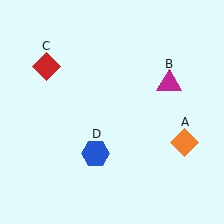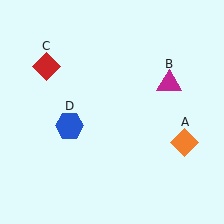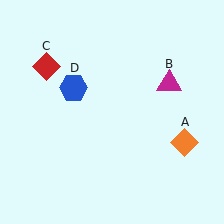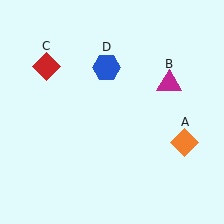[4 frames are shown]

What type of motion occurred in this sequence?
The blue hexagon (object D) rotated clockwise around the center of the scene.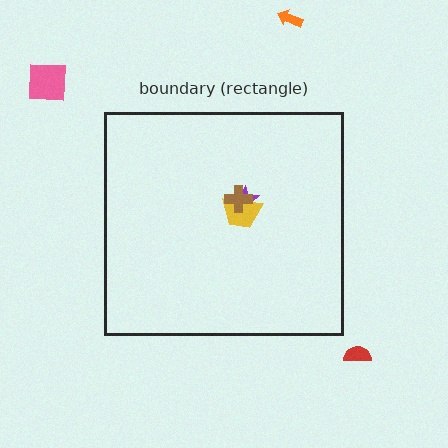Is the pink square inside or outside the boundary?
Outside.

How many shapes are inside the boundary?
3 inside, 3 outside.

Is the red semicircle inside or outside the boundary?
Outside.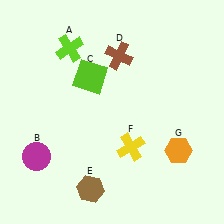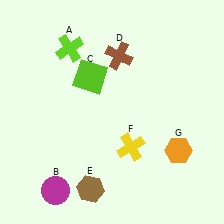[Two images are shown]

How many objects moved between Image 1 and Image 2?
1 object moved between the two images.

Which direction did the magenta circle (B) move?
The magenta circle (B) moved down.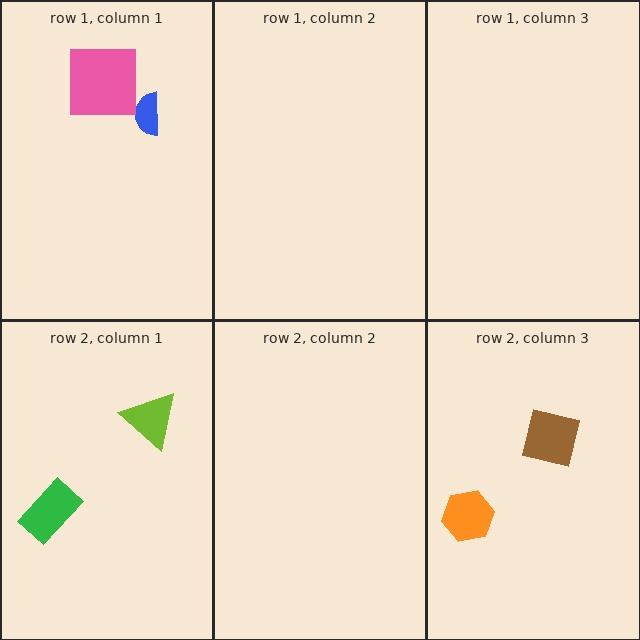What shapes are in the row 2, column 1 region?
The green rectangle, the lime triangle.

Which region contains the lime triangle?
The row 2, column 1 region.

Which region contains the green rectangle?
The row 2, column 1 region.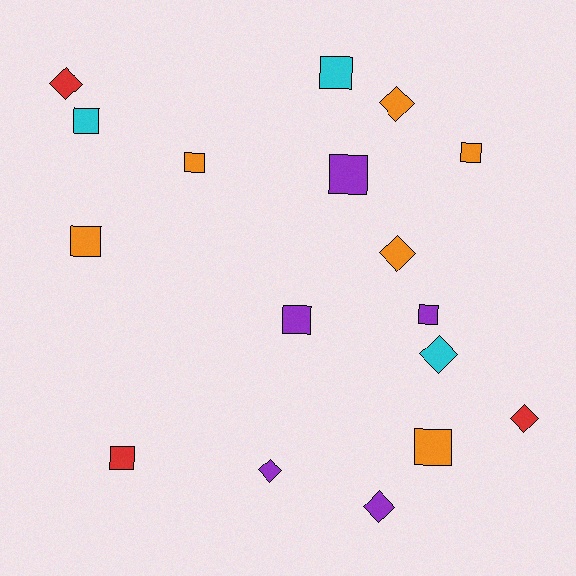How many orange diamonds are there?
There are 2 orange diamonds.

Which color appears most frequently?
Orange, with 6 objects.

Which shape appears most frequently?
Square, with 10 objects.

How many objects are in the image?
There are 17 objects.